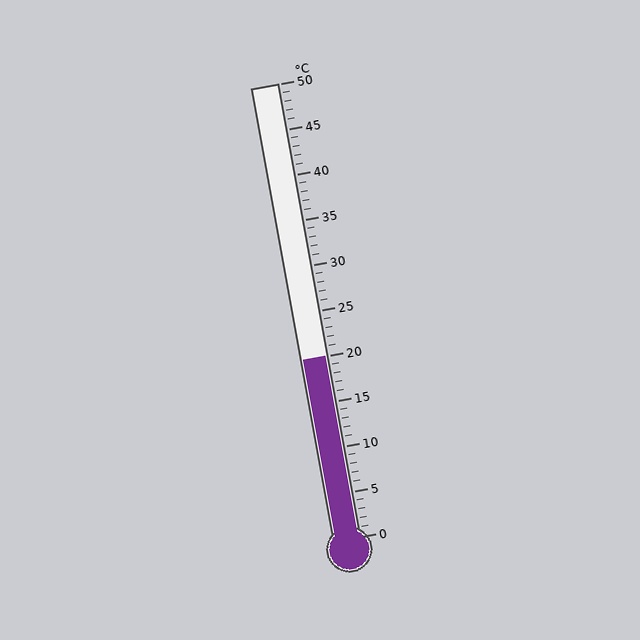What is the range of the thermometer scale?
The thermometer scale ranges from 0°C to 50°C.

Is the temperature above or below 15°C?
The temperature is above 15°C.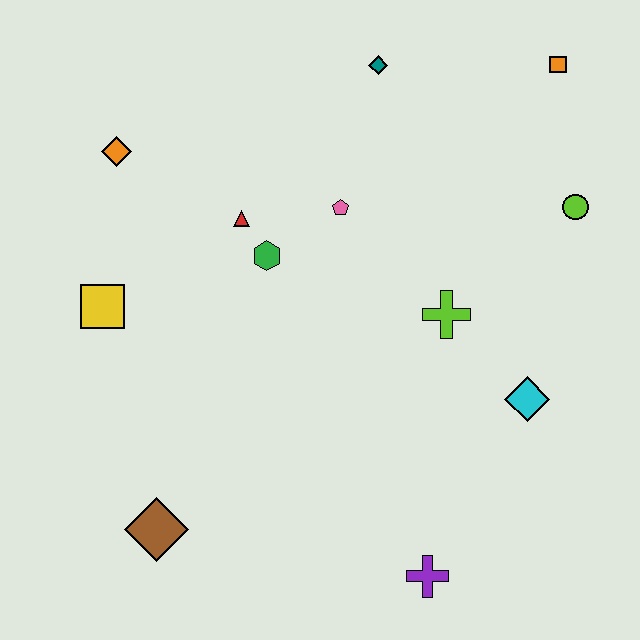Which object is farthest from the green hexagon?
The purple cross is farthest from the green hexagon.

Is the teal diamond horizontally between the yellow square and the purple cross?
Yes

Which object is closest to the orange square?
The lime circle is closest to the orange square.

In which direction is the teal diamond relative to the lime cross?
The teal diamond is above the lime cross.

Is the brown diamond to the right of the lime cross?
No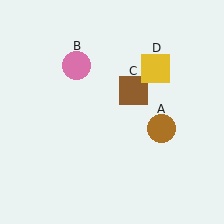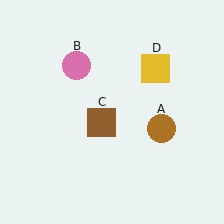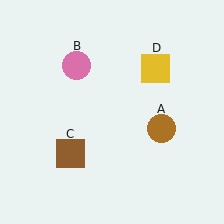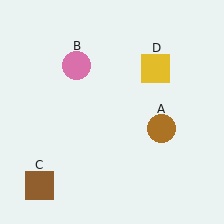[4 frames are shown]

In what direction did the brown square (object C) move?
The brown square (object C) moved down and to the left.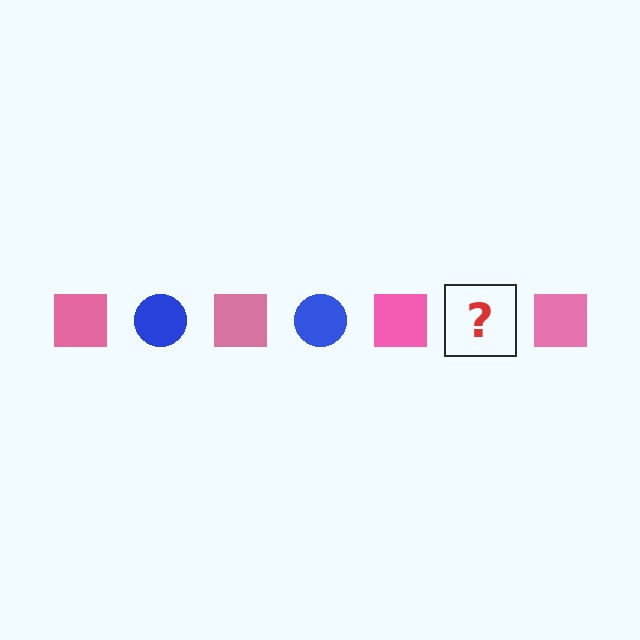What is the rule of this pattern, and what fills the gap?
The rule is that the pattern alternates between pink square and blue circle. The gap should be filled with a blue circle.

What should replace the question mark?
The question mark should be replaced with a blue circle.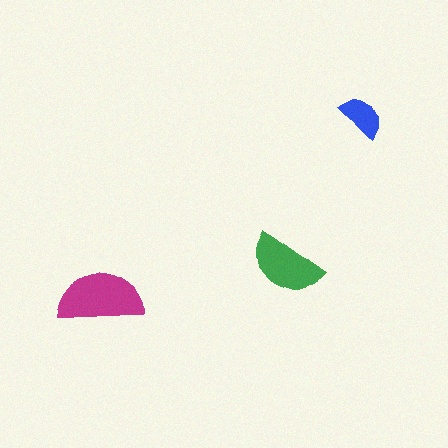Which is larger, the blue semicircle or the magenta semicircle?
The magenta one.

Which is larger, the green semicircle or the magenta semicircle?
The magenta one.